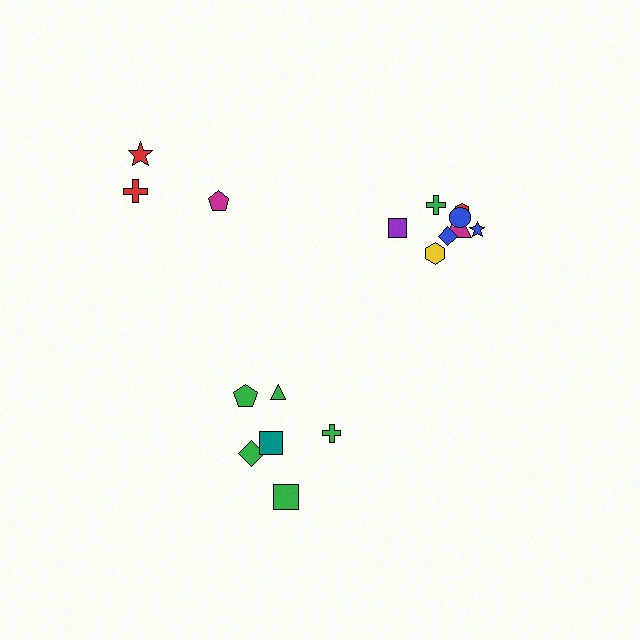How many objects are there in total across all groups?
There are 17 objects.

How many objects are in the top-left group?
There are 3 objects.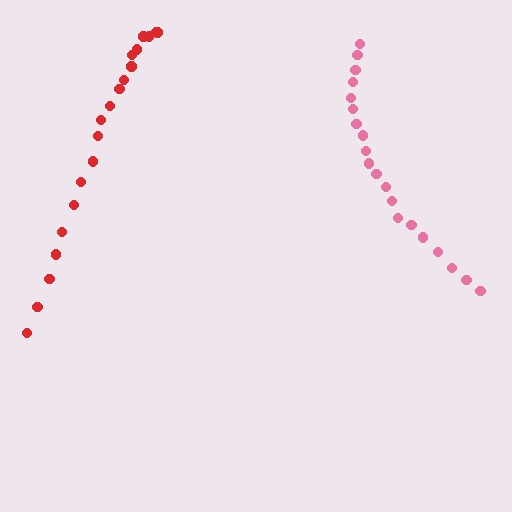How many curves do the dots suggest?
There are 2 distinct paths.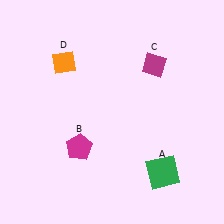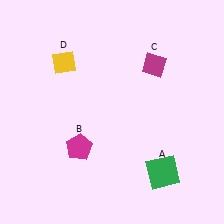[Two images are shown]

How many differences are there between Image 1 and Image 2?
There is 1 difference between the two images.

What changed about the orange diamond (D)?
In Image 1, D is orange. In Image 2, it changed to yellow.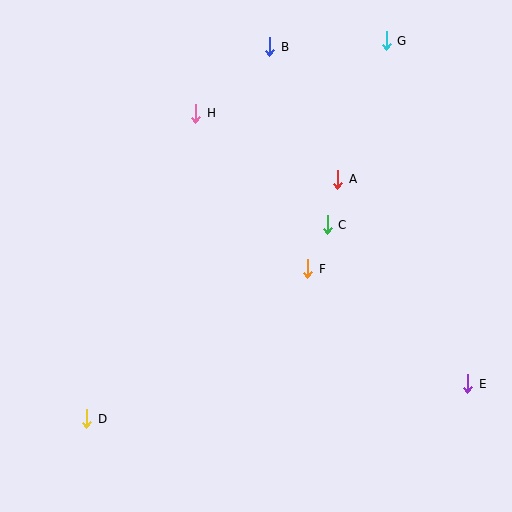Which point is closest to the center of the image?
Point F at (308, 269) is closest to the center.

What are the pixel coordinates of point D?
Point D is at (87, 419).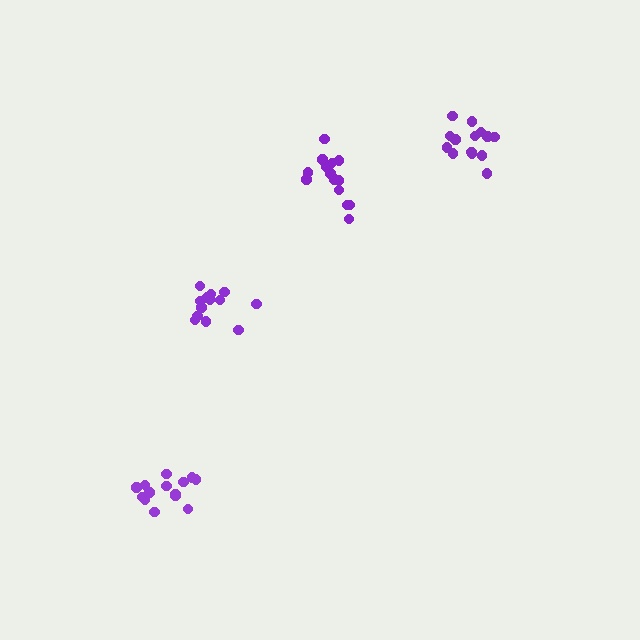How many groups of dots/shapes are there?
There are 4 groups.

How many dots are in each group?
Group 1: 14 dots, Group 2: 14 dots, Group 3: 14 dots, Group 4: 13 dots (55 total).